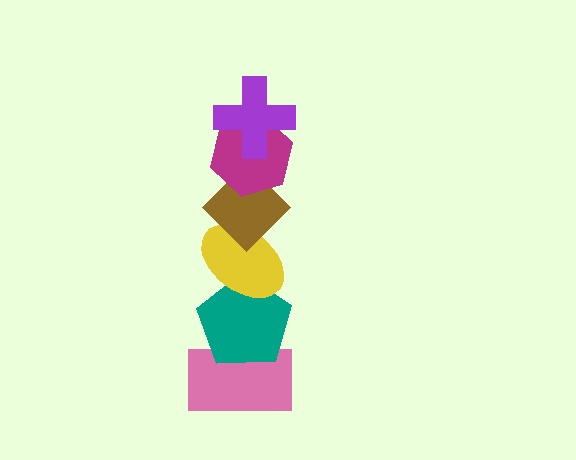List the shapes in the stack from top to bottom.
From top to bottom: the purple cross, the magenta hexagon, the brown diamond, the yellow ellipse, the teal pentagon, the pink rectangle.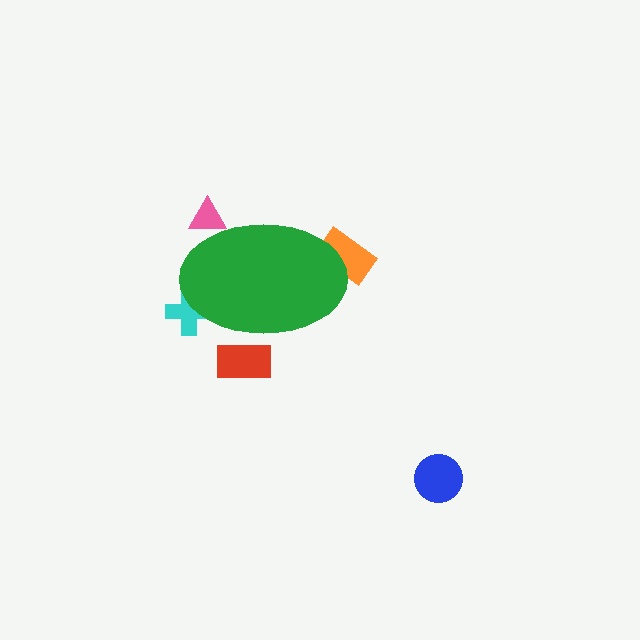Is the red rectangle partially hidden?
Yes, the red rectangle is partially hidden behind the green ellipse.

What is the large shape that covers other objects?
A green ellipse.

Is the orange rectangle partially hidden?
Yes, the orange rectangle is partially hidden behind the green ellipse.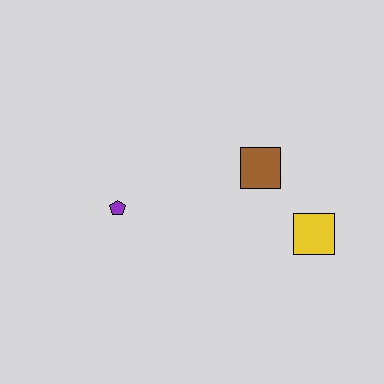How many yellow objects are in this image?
There is 1 yellow object.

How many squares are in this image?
There are 2 squares.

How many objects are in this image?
There are 3 objects.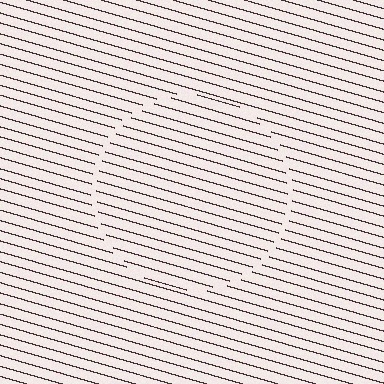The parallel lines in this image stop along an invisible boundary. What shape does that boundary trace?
An illusory circle. The interior of the shape contains the same grating, shifted by half a period — the contour is defined by the phase discontinuity where line-ends from the inner and outer gratings abut.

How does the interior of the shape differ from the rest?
The interior of the shape contains the same grating, shifted by half a period — the contour is defined by the phase discontinuity where line-ends from the inner and outer gratings abut.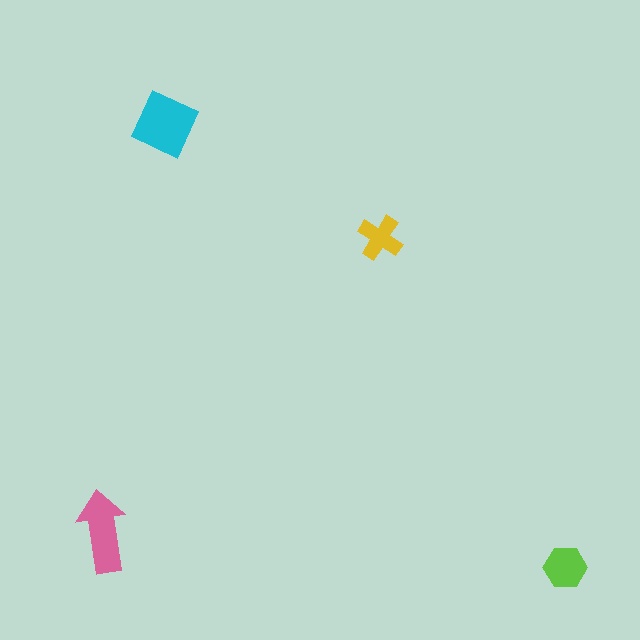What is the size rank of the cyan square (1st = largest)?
1st.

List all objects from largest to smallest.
The cyan square, the pink arrow, the lime hexagon, the yellow cross.